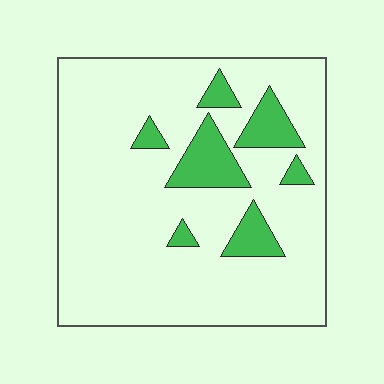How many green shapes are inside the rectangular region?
7.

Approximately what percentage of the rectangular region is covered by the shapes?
Approximately 15%.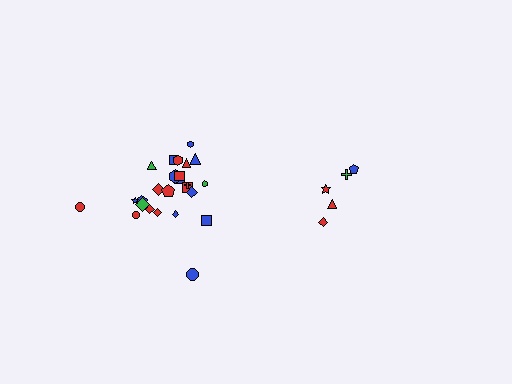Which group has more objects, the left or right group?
The left group.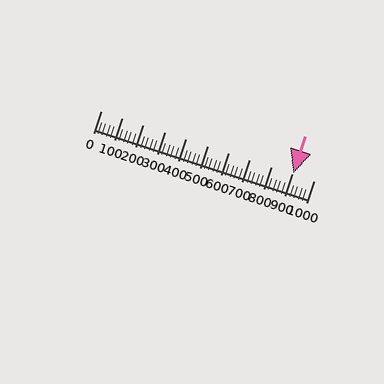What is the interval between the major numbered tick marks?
The major tick marks are spaced 100 units apart.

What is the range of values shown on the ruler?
The ruler shows values from 0 to 1000.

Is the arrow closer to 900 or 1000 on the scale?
The arrow is closer to 900.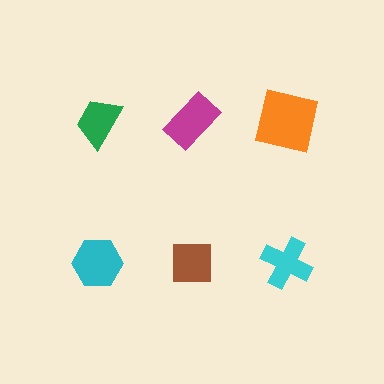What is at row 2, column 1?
A cyan hexagon.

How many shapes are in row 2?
3 shapes.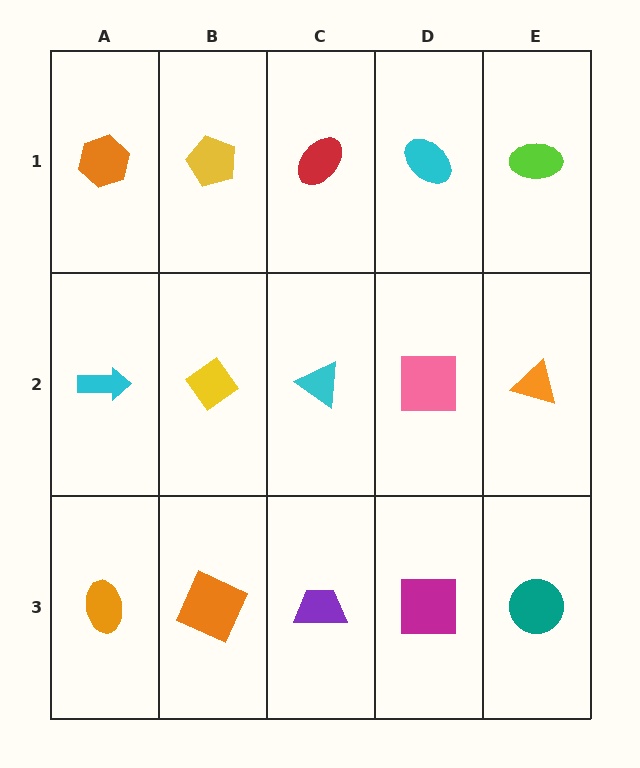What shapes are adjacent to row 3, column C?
A cyan triangle (row 2, column C), an orange square (row 3, column B), a magenta square (row 3, column D).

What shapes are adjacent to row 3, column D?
A pink square (row 2, column D), a purple trapezoid (row 3, column C), a teal circle (row 3, column E).